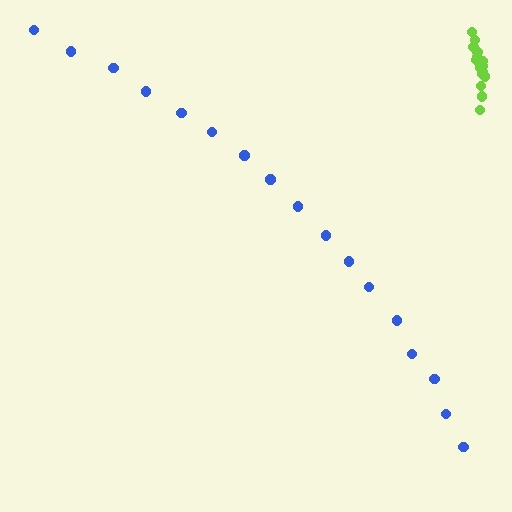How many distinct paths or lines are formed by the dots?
There are 2 distinct paths.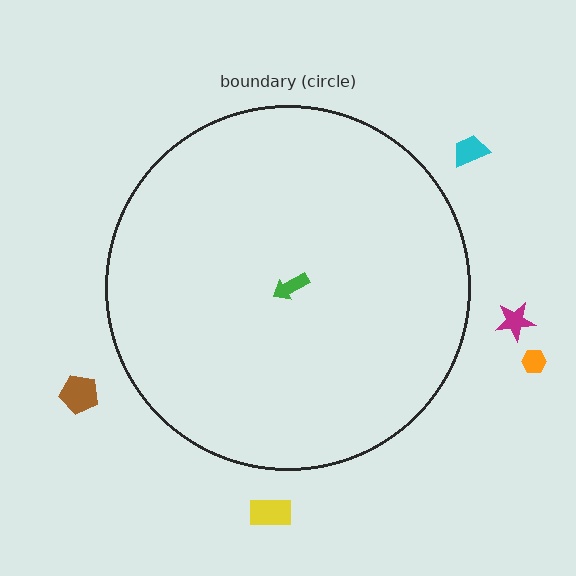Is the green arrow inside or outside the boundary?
Inside.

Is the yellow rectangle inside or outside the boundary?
Outside.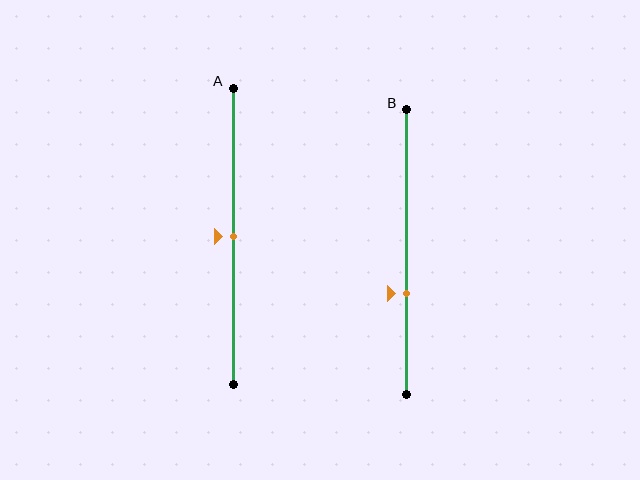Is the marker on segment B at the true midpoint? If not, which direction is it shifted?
No, the marker on segment B is shifted downward by about 14% of the segment length.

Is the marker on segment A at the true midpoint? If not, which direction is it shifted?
Yes, the marker on segment A is at the true midpoint.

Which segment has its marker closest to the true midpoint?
Segment A has its marker closest to the true midpoint.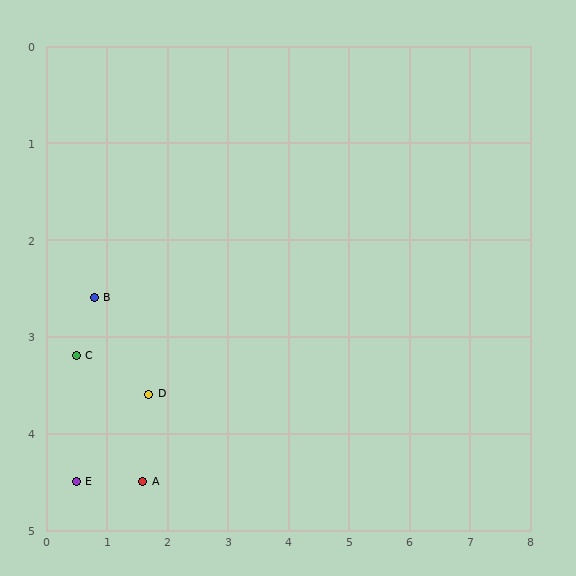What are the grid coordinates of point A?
Point A is at approximately (1.6, 4.5).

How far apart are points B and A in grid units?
Points B and A are about 2.1 grid units apart.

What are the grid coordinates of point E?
Point E is at approximately (0.5, 4.5).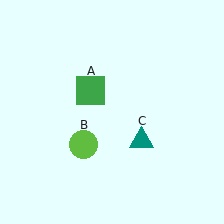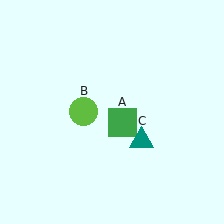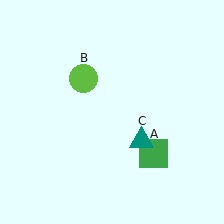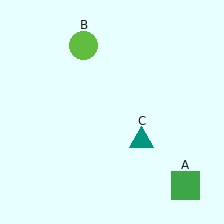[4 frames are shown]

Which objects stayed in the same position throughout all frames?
Teal triangle (object C) remained stationary.